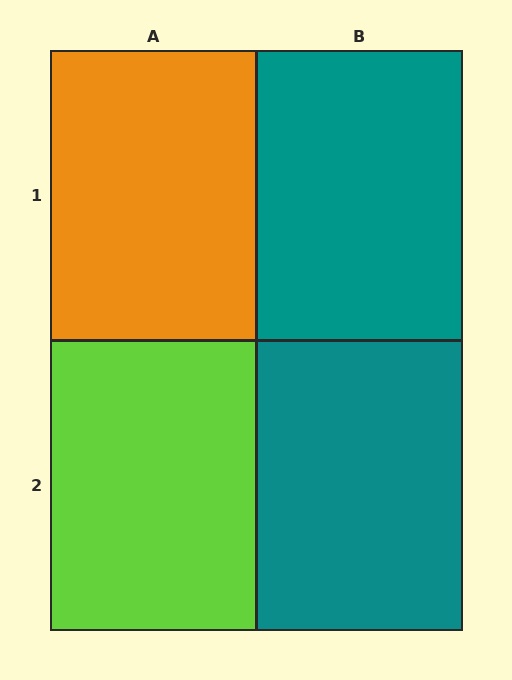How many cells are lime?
1 cell is lime.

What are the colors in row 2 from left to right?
Lime, teal.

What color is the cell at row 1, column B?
Teal.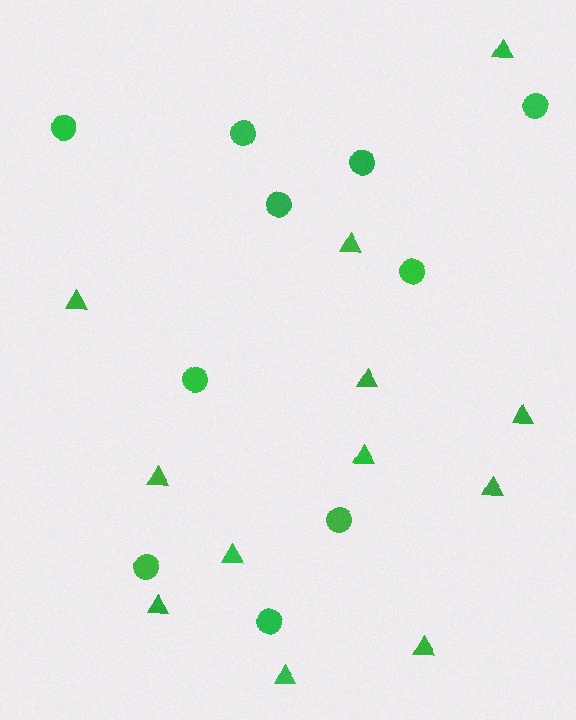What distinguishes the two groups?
There are 2 groups: one group of circles (10) and one group of triangles (12).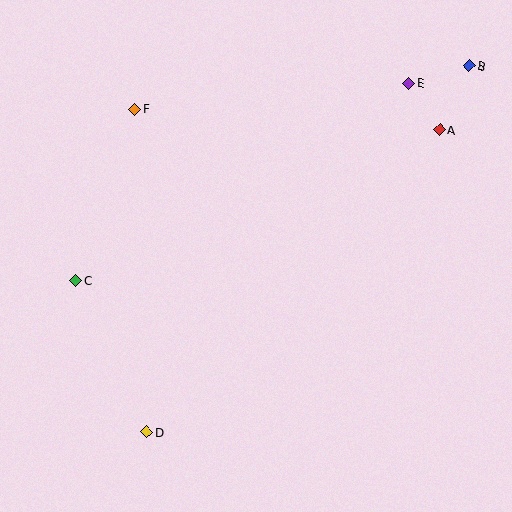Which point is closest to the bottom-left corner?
Point D is closest to the bottom-left corner.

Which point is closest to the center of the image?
Point C at (76, 281) is closest to the center.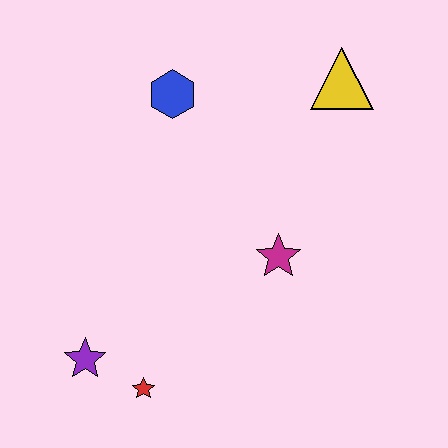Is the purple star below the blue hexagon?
Yes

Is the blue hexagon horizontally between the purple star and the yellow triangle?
Yes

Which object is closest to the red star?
The purple star is closest to the red star.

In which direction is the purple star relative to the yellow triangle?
The purple star is below the yellow triangle.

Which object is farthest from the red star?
The yellow triangle is farthest from the red star.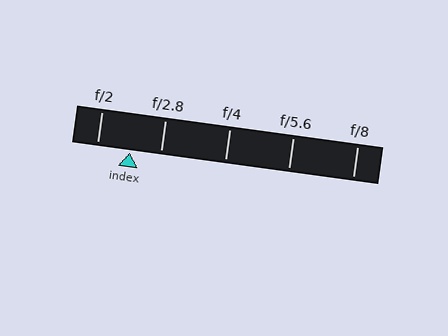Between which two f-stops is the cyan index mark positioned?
The index mark is between f/2 and f/2.8.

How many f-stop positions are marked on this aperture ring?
There are 5 f-stop positions marked.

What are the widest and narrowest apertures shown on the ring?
The widest aperture shown is f/2 and the narrowest is f/8.